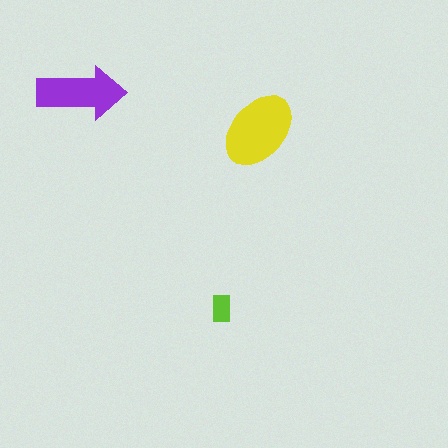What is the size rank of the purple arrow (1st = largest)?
2nd.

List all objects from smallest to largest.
The lime rectangle, the purple arrow, the yellow ellipse.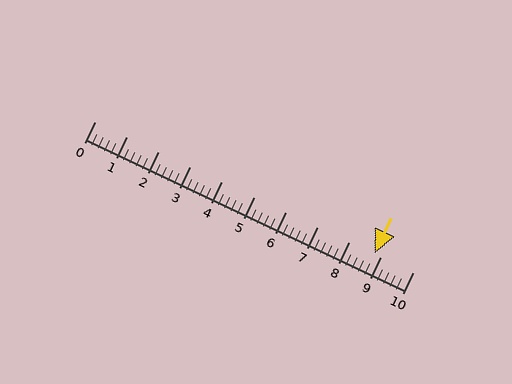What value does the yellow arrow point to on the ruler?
The yellow arrow points to approximately 8.8.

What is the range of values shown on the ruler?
The ruler shows values from 0 to 10.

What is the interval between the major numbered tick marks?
The major tick marks are spaced 1 units apart.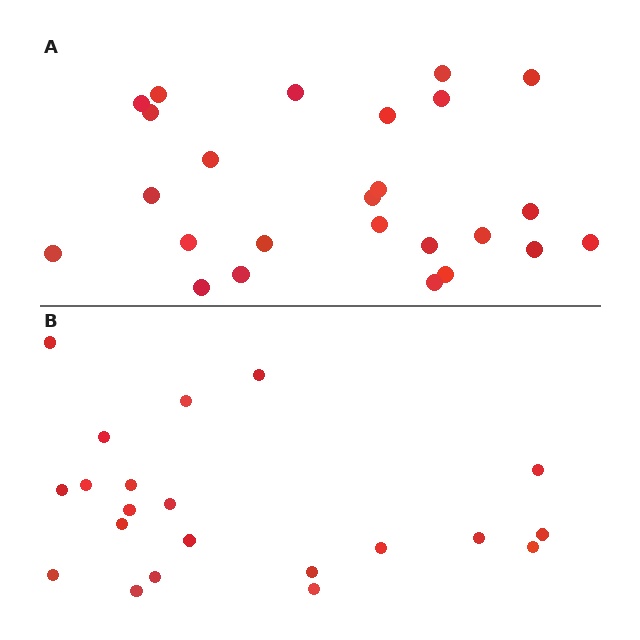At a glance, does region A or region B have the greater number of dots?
Region A (the top region) has more dots.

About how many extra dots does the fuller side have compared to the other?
Region A has about 4 more dots than region B.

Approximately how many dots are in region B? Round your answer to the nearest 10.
About 20 dots. (The exact count is 21, which rounds to 20.)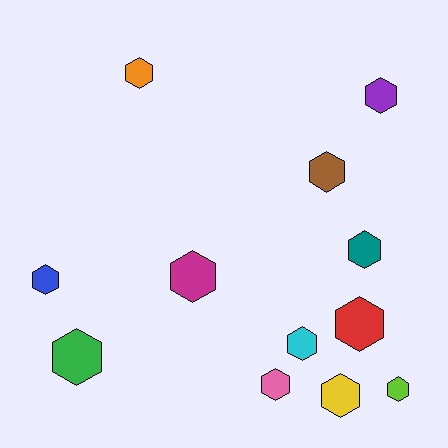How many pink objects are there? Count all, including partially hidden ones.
There is 1 pink object.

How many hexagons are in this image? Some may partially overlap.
There are 12 hexagons.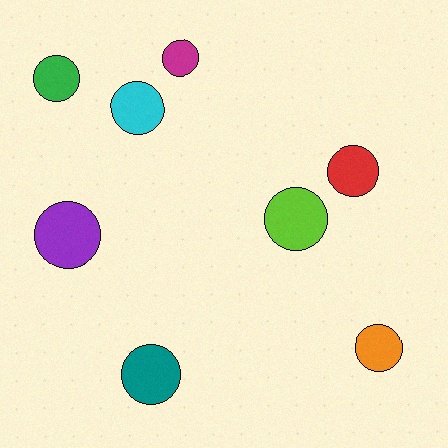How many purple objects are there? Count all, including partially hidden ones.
There is 1 purple object.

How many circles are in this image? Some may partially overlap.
There are 8 circles.